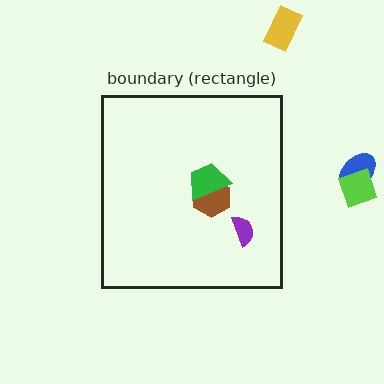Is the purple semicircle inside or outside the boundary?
Inside.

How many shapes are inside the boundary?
3 inside, 3 outside.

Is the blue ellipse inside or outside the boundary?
Outside.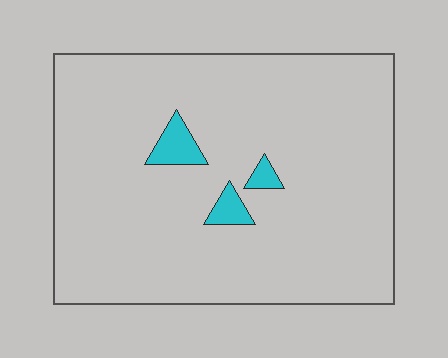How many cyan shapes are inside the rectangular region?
3.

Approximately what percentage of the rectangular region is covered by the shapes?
Approximately 5%.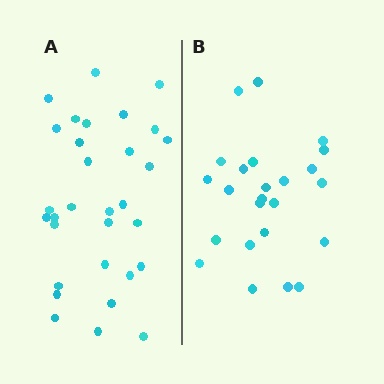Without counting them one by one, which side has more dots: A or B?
Region A (the left region) has more dots.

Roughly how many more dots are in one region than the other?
Region A has roughly 8 or so more dots than region B.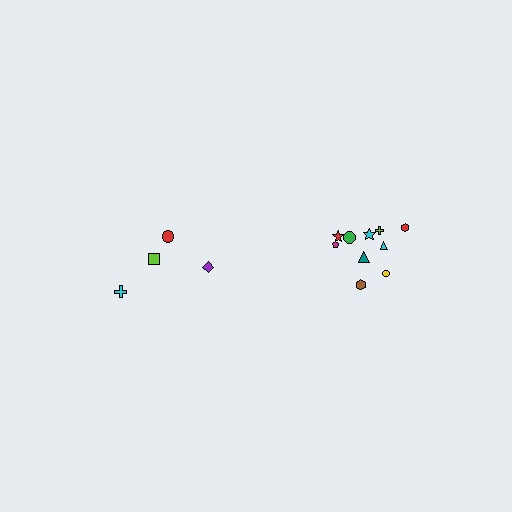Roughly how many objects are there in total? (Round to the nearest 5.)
Roughly 15 objects in total.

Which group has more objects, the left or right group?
The right group.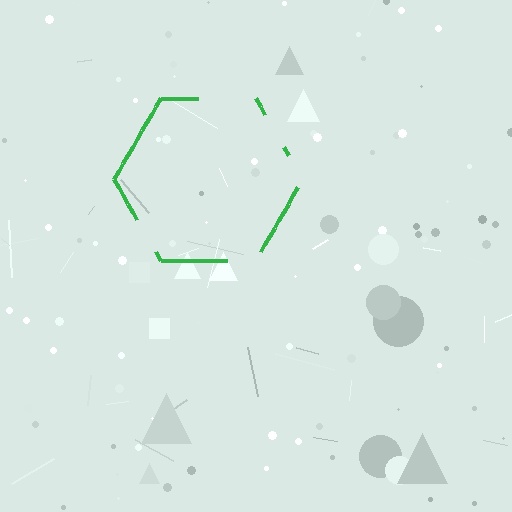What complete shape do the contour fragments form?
The contour fragments form a hexagon.